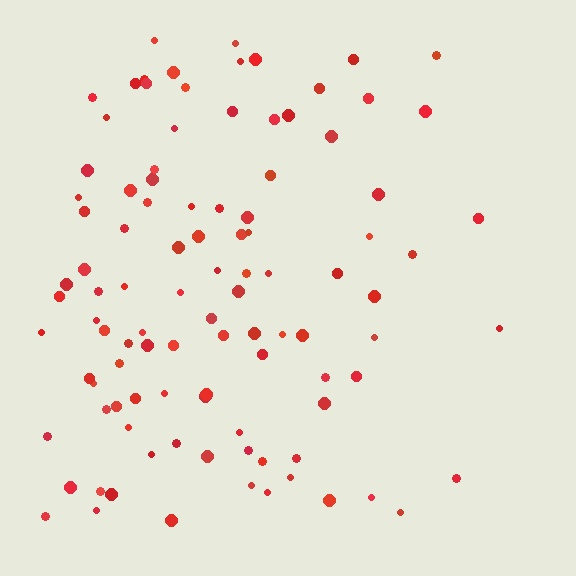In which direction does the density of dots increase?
From right to left, with the left side densest.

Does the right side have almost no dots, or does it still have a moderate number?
Still a moderate number, just noticeably fewer than the left.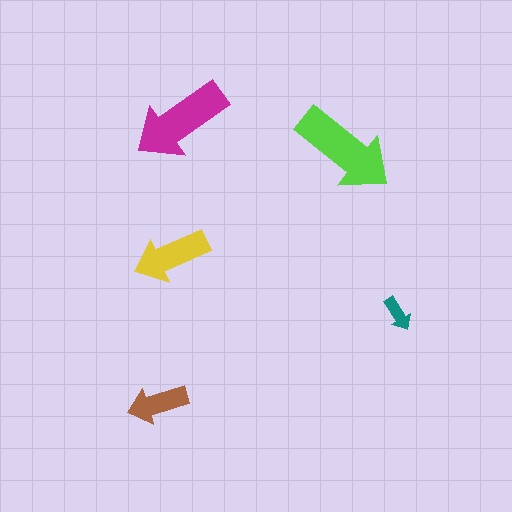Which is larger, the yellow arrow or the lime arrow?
The lime one.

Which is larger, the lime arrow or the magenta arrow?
The lime one.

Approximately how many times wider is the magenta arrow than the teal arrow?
About 3 times wider.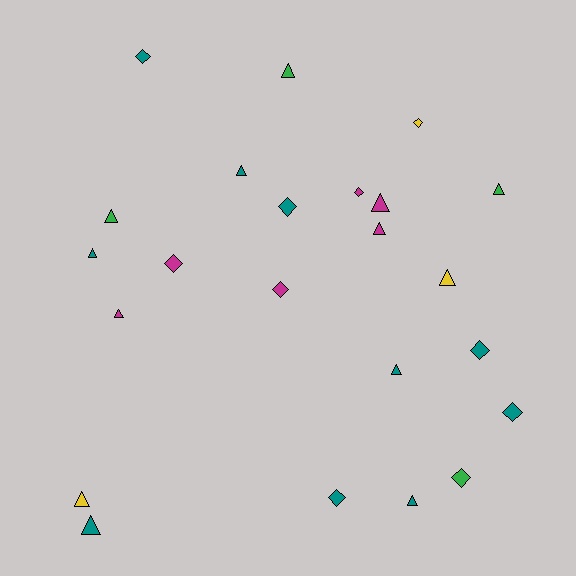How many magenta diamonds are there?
There are 3 magenta diamonds.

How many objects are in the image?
There are 23 objects.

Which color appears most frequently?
Teal, with 10 objects.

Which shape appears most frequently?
Triangle, with 13 objects.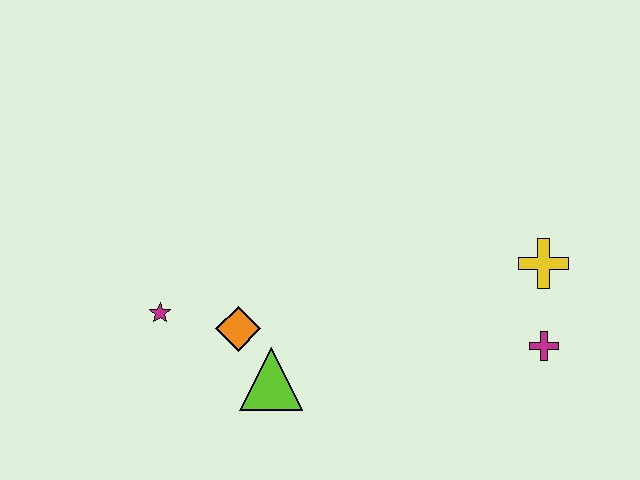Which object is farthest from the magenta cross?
The magenta star is farthest from the magenta cross.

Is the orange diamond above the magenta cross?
Yes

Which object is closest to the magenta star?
The orange diamond is closest to the magenta star.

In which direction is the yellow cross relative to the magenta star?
The yellow cross is to the right of the magenta star.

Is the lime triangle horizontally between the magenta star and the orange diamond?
No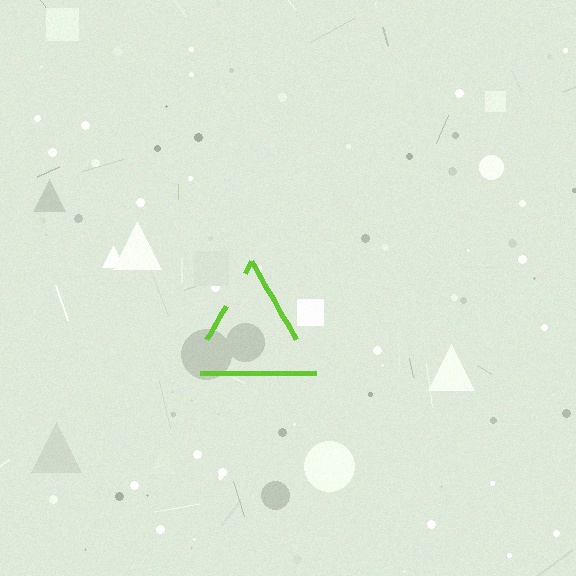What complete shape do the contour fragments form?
The contour fragments form a triangle.